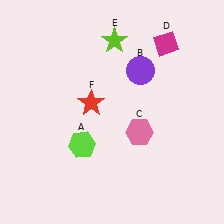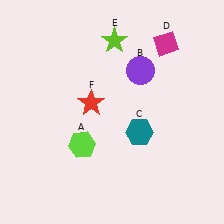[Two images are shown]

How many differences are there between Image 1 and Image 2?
There is 1 difference between the two images.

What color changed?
The hexagon (C) changed from pink in Image 1 to teal in Image 2.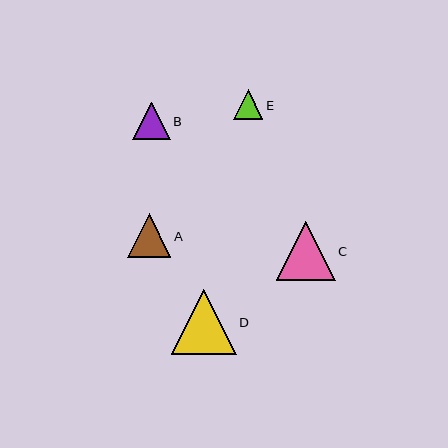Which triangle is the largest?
Triangle D is the largest with a size of approximately 65 pixels.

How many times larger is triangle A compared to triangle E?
Triangle A is approximately 1.5 times the size of triangle E.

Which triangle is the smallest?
Triangle E is the smallest with a size of approximately 29 pixels.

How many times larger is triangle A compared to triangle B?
Triangle A is approximately 1.2 times the size of triangle B.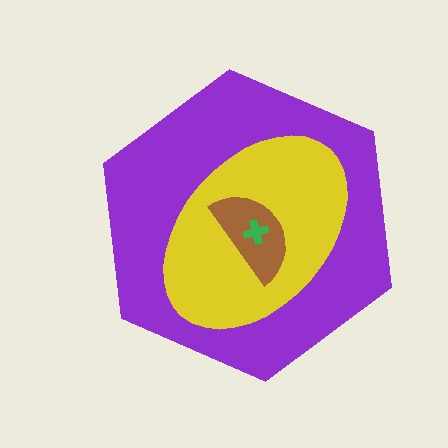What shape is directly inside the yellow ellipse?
The brown semicircle.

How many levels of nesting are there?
4.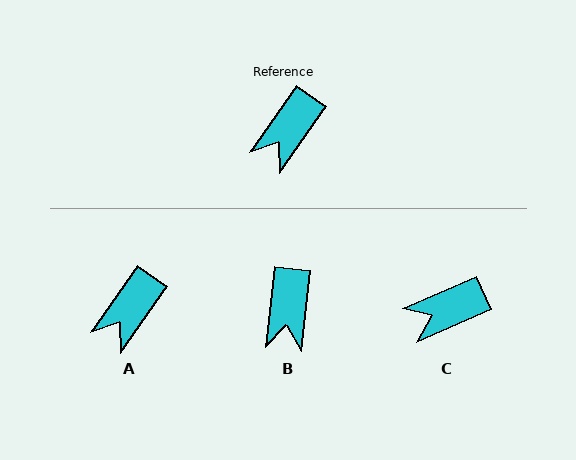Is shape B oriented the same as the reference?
No, it is off by about 28 degrees.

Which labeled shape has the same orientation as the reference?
A.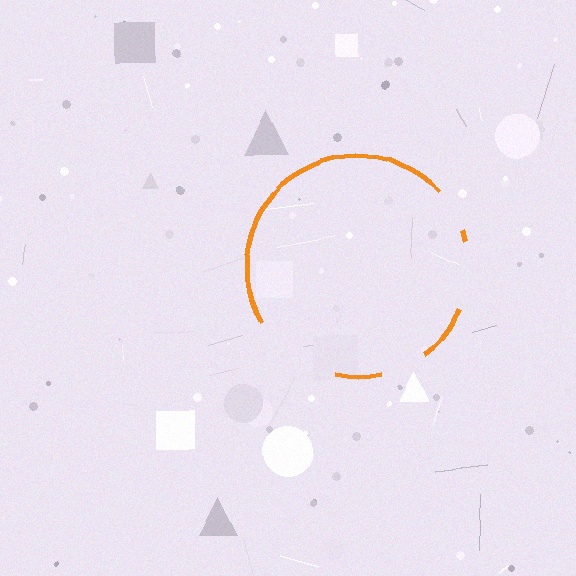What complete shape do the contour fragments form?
The contour fragments form a circle.